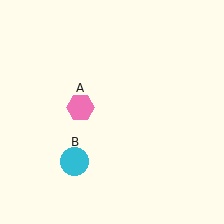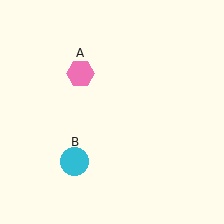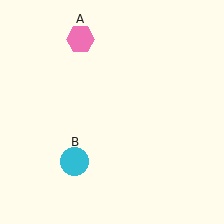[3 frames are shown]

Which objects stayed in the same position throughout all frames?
Cyan circle (object B) remained stationary.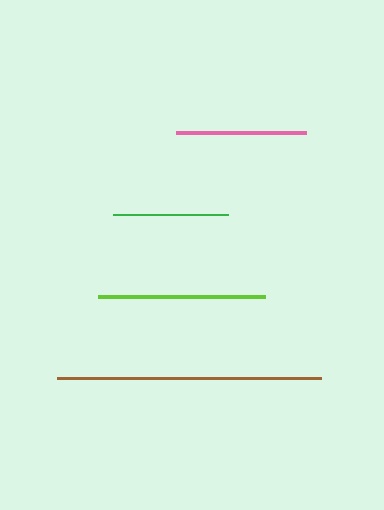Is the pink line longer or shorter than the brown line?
The brown line is longer than the pink line.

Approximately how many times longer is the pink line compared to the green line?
The pink line is approximately 1.1 times the length of the green line.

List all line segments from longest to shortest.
From longest to shortest: brown, lime, pink, green.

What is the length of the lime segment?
The lime segment is approximately 167 pixels long.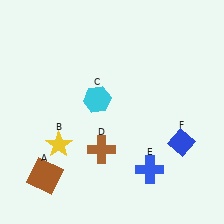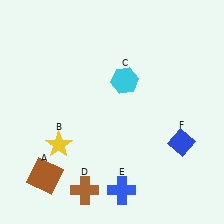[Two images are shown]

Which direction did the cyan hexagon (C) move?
The cyan hexagon (C) moved right.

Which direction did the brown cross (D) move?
The brown cross (D) moved down.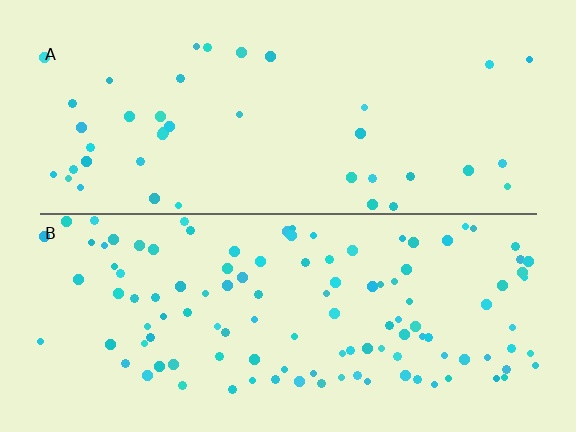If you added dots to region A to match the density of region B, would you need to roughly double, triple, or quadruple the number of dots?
Approximately triple.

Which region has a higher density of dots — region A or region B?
B (the bottom).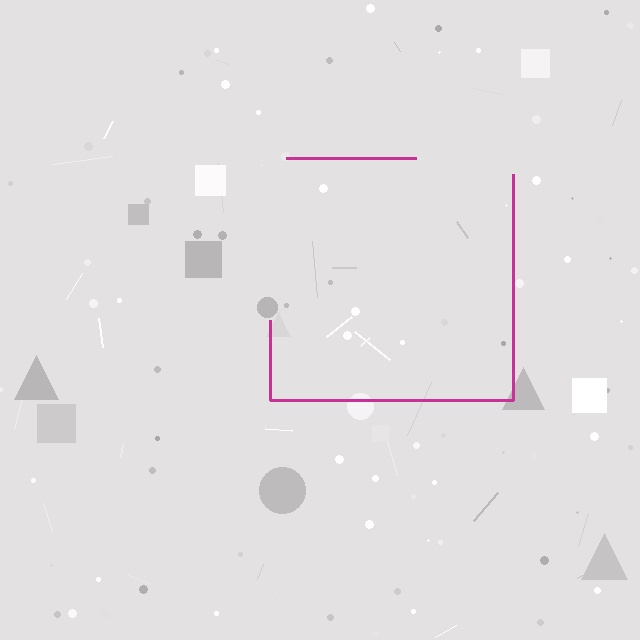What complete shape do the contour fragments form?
The contour fragments form a square.